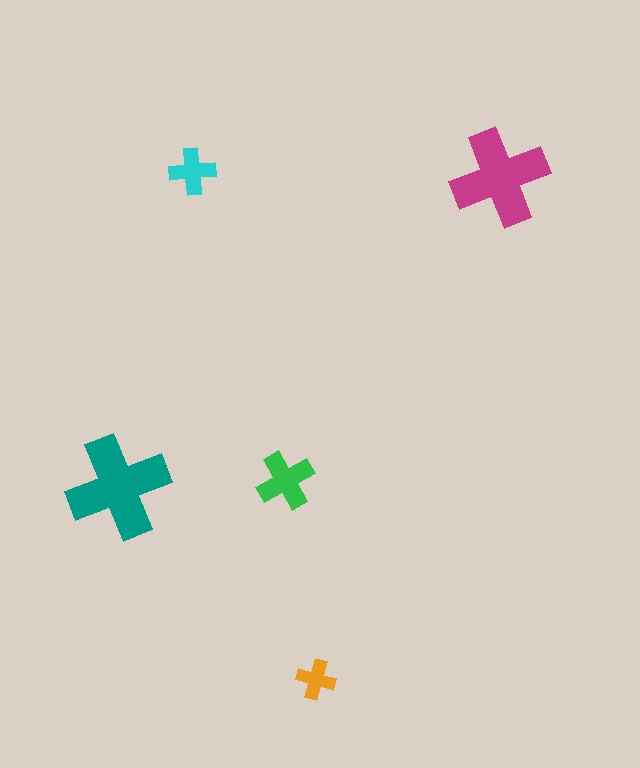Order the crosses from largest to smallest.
the teal one, the magenta one, the green one, the cyan one, the orange one.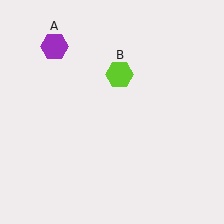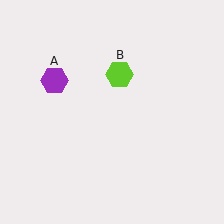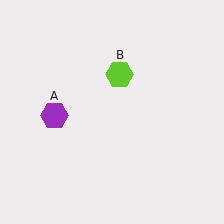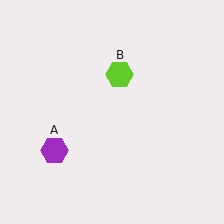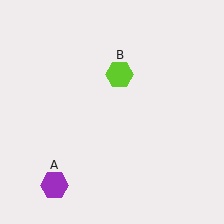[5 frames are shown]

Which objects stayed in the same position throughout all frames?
Lime hexagon (object B) remained stationary.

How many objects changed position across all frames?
1 object changed position: purple hexagon (object A).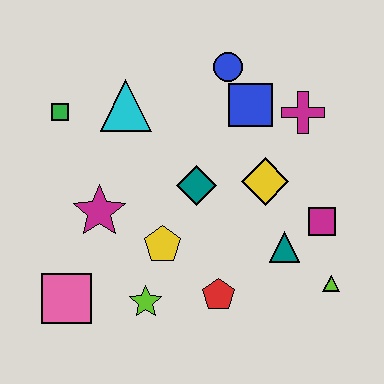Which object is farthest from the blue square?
The pink square is farthest from the blue square.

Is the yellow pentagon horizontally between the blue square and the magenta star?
Yes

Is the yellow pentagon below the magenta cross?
Yes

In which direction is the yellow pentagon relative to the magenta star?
The yellow pentagon is to the right of the magenta star.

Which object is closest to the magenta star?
The yellow pentagon is closest to the magenta star.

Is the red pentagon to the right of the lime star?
Yes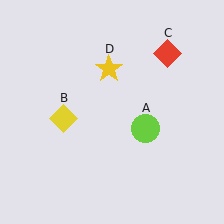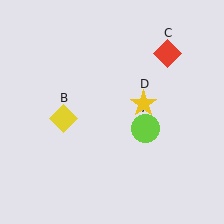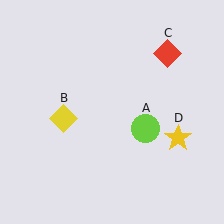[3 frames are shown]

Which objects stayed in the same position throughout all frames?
Lime circle (object A) and yellow diamond (object B) and red diamond (object C) remained stationary.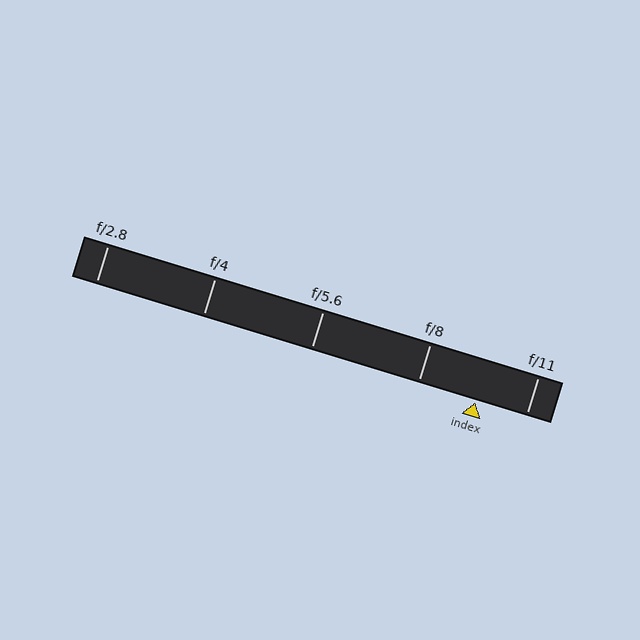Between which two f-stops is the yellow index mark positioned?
The index mark is between f/8 and f/11.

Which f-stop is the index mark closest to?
The index mark is closest to f/11.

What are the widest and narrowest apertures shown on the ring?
The widest aperture shown is f/2.8 and the narrowest is f/11.